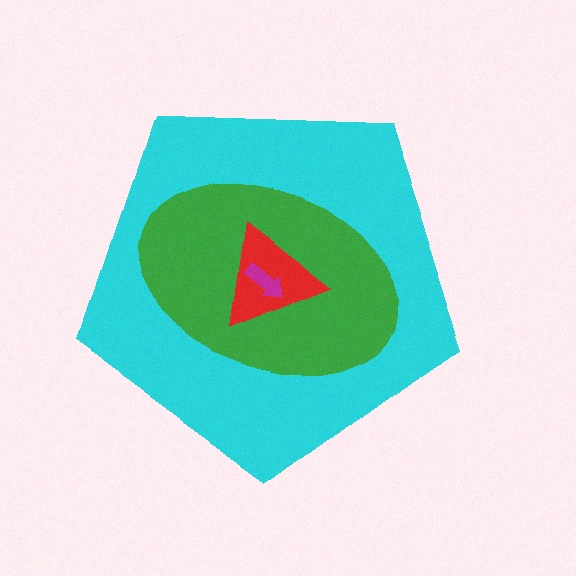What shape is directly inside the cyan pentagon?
The green ellipse.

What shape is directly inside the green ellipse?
The red triangle.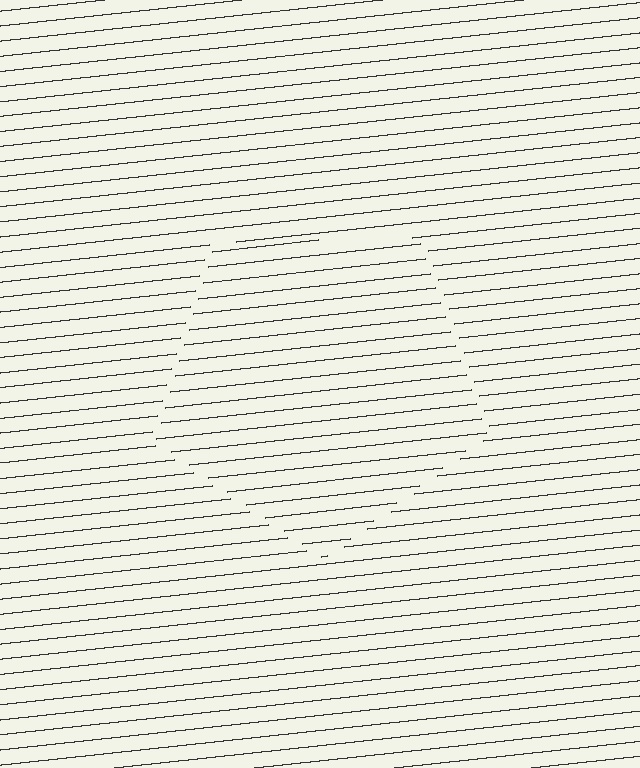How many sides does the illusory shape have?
5 sides — the line-ends trace a pentagon.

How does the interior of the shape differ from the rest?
The interior of the shape contains the same grating, shifted by half a period — the contour is defined by the phase discontinuity where line-ends from the inner and outer gratings abut.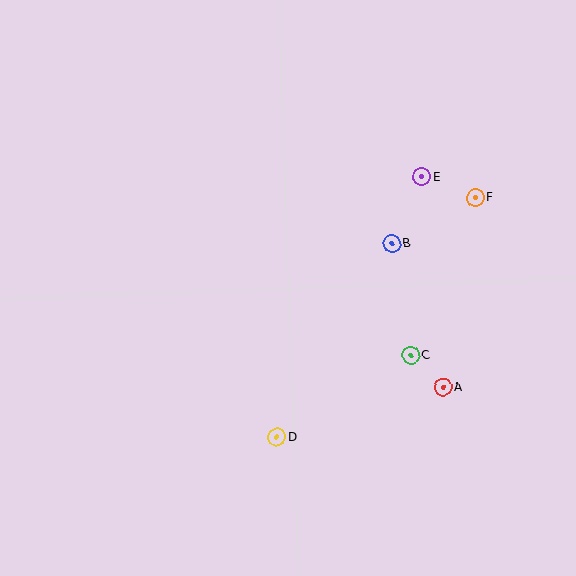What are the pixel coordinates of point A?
Point A is at (443, 387).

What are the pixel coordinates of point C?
Point C is at (411, 355).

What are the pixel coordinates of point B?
Point B is at (392, 244).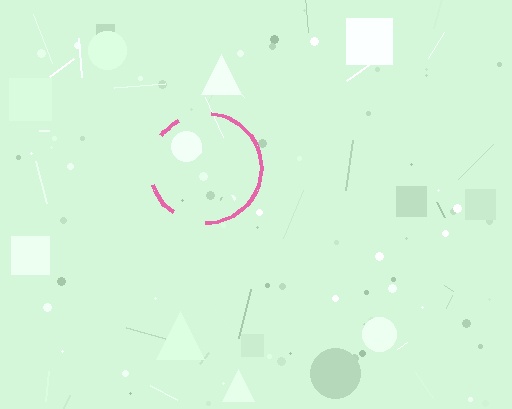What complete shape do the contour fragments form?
The contour fragments form a circle.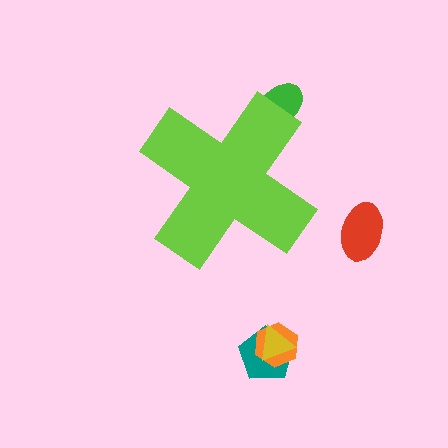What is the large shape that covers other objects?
A lime cross.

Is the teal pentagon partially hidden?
No, the teal pentagon is fully visible.